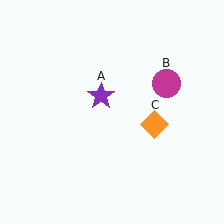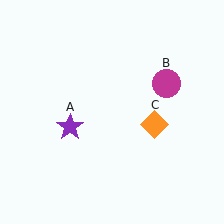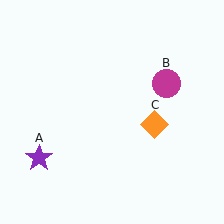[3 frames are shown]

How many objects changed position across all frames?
1 object changed position: purple star (object A).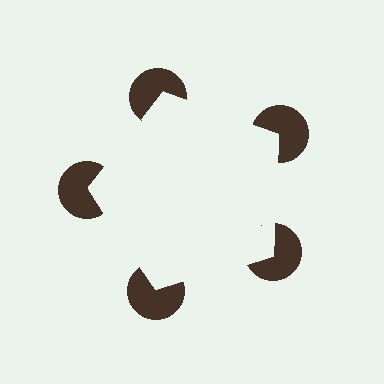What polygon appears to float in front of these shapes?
An illusory pentagon — its edges are inferred from the aligned wedge cuts in the pac-man discs, not physically drawn.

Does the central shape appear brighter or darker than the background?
It typically appears slightly brighter than the background, even though no actual brightness change is drawn.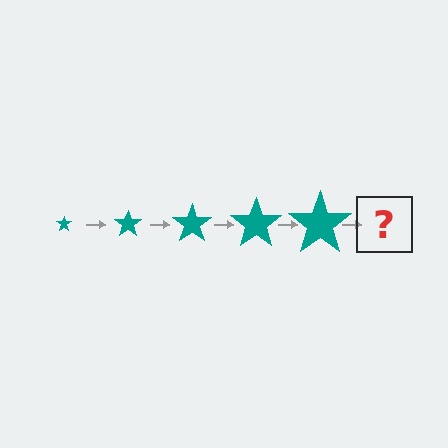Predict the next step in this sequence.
The next step is a teal star, larger than the previous one.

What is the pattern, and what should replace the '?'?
The pattern is that the star gets progressively larger each step. The '?' should be a teal star, larger than the previous one.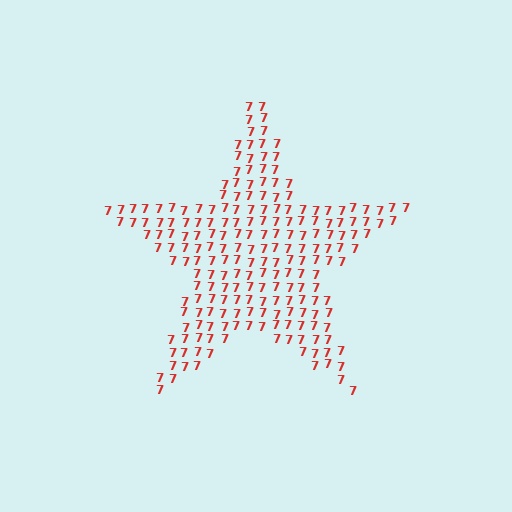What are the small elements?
The small elements are digit 7's.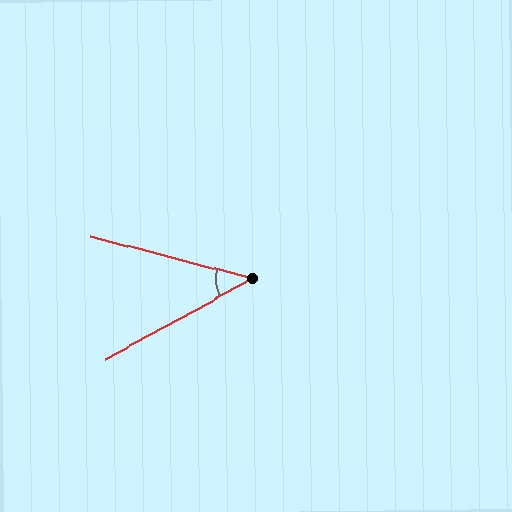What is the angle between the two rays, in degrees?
Approximately 43 degrees.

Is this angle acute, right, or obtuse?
It is acute.